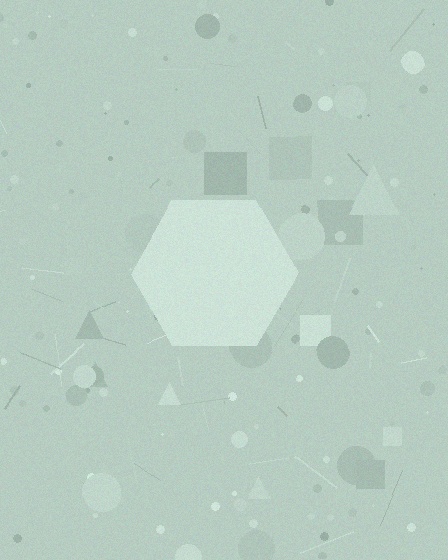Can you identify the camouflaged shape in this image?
The camouflaged shape is a hexagon.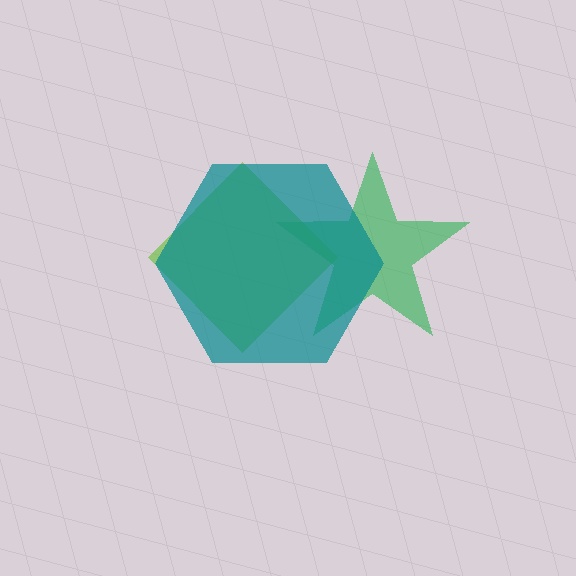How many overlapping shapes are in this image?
There are 3 overlapping shapes in the image.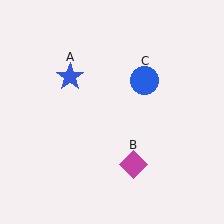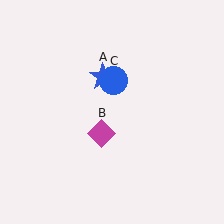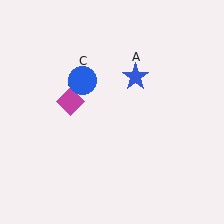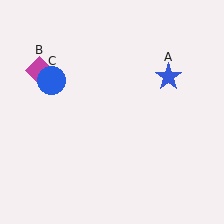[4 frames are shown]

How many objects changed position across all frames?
3 objects changed position: blue star (object A), magenta diamond (object B), blue circle (object C).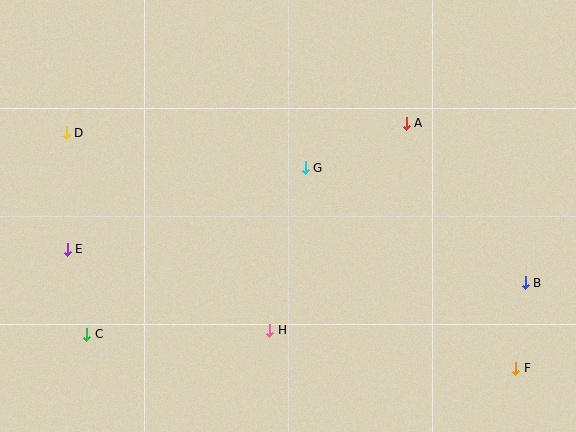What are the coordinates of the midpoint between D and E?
The midpoint between D and E is at (67, 191).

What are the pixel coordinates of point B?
Point B is at (525, 283).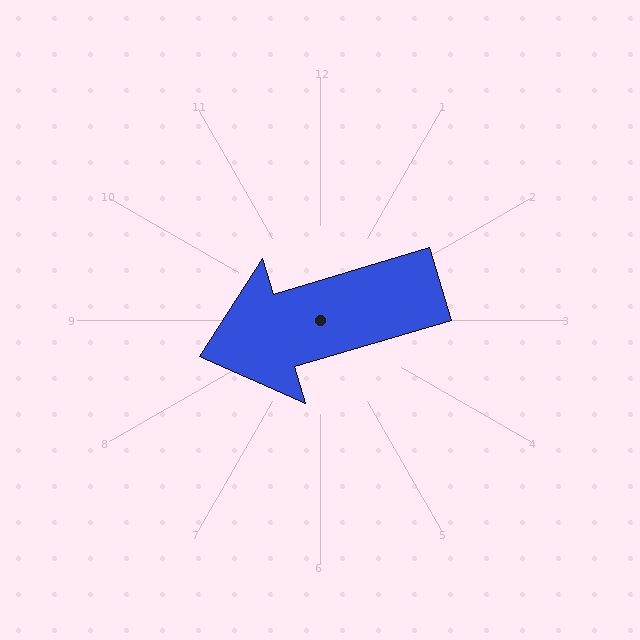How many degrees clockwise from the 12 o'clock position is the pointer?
Approximately 253 degrees.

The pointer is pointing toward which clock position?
Roughly 8 o'clock.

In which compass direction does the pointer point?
West.